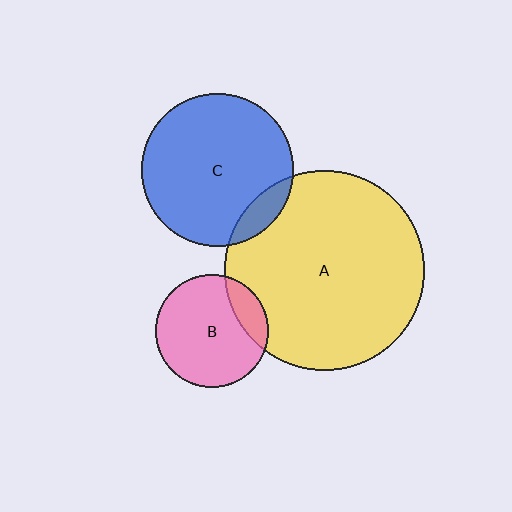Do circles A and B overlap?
Yes.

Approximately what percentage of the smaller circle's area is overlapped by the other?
Approximately 15%.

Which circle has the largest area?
Circle A (yellow).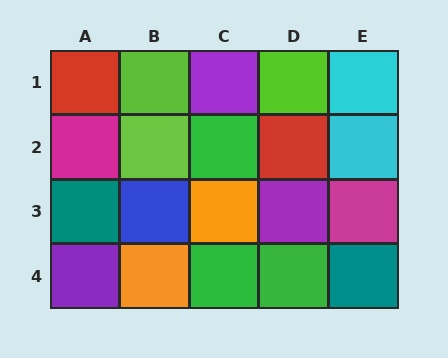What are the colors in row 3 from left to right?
Teal, blue, orange, purple, magenta.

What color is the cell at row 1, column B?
Lime.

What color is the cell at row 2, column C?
Green.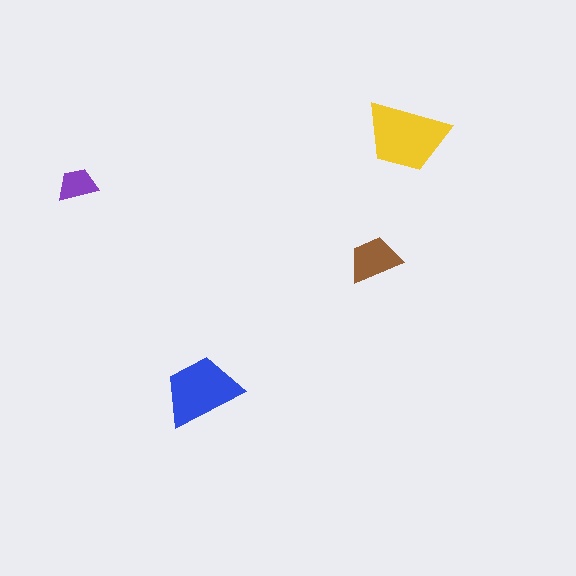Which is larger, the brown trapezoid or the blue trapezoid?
The blue one.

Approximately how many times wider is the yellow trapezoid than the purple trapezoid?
About 2 times wider.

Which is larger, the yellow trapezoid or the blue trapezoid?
The yellow one.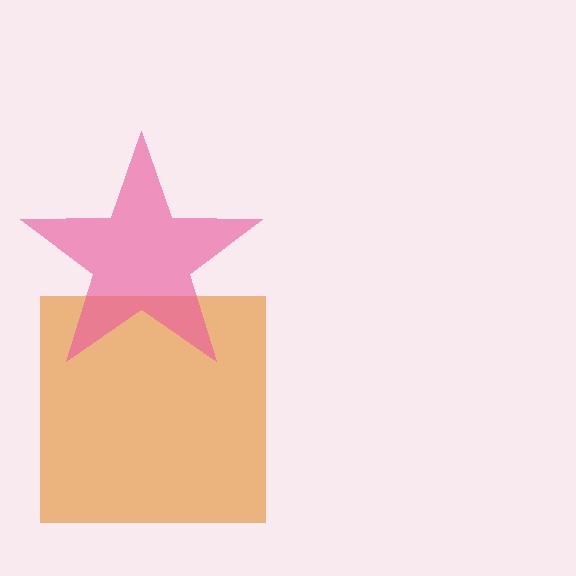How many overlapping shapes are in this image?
There are 2 overlapping shapes in the image.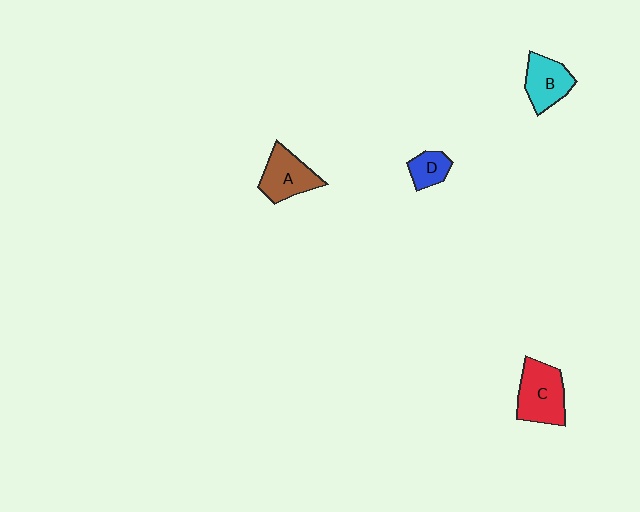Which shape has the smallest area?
Shape D (blue).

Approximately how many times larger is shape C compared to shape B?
Approximately 1.3 times.